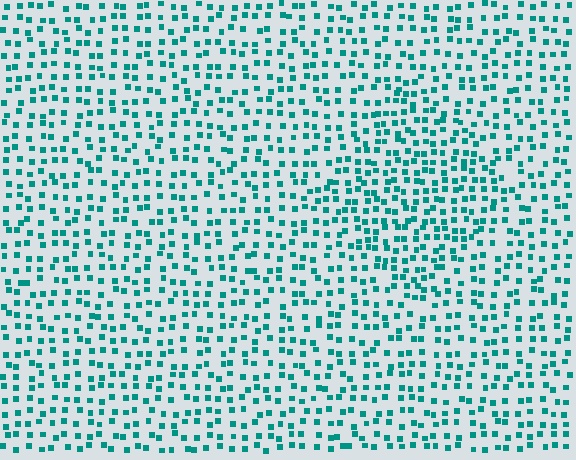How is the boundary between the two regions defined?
The boundary is defined by a change in element density (approximately 1.5x ratio). All elements are the same color, size, and shape.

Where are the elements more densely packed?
The elements are more densely packed inside the diamond boundary.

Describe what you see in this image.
The image contains small teal elements arranged at two different densities. A diamond-shaped region is visible where the elements are more densely packed than the surrounding area.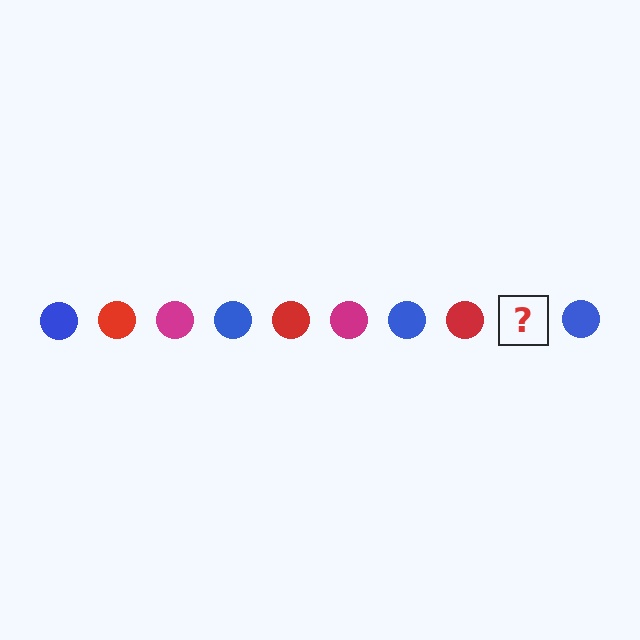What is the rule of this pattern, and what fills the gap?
The rule is that the pattern cycles through blue, red, magenta circles. The gap should be filled with a magenta circle.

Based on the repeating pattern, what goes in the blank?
The blank should be a magenta circle.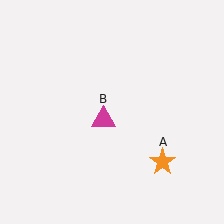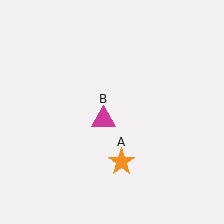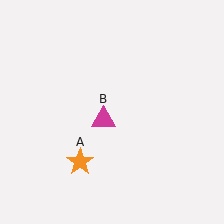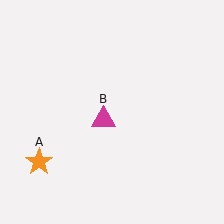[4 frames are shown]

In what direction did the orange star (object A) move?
The orange star (object A) moved left.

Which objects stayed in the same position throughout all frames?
Magenta triangle (object B) remained stationary.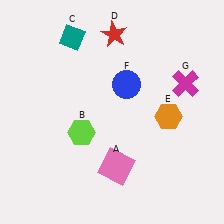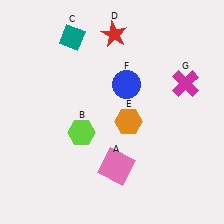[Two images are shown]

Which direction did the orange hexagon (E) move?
The orange hexagon (E) moved left.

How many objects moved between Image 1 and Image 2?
1 object moved between the two images.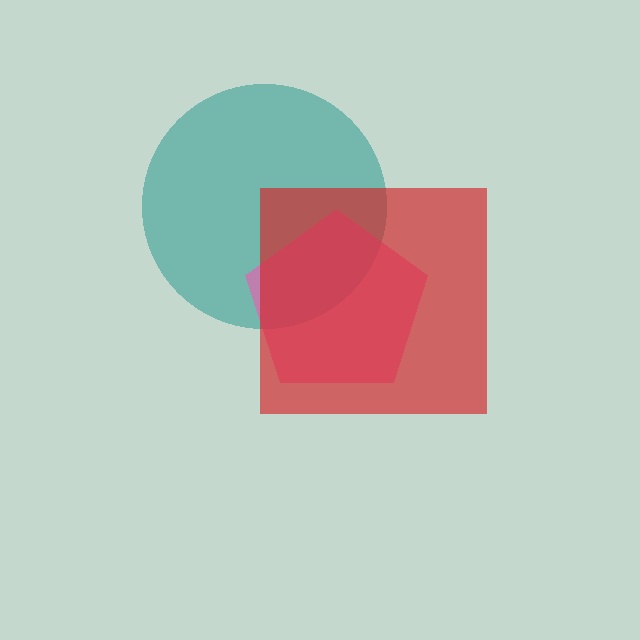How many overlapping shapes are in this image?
There are 3 overlapping shapes in the image.